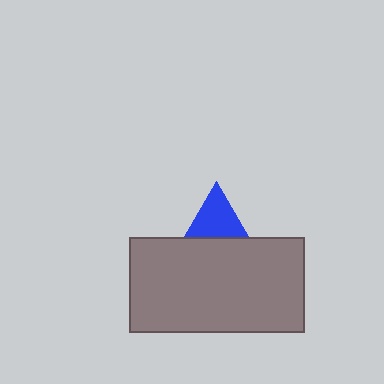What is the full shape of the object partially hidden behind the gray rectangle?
The partially hidden object is a blue triangle.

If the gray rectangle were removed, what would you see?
You would see the complete blue triangle.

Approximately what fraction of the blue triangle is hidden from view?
Roughly 59% of the blue triangle is hidden behind the gray rectangle.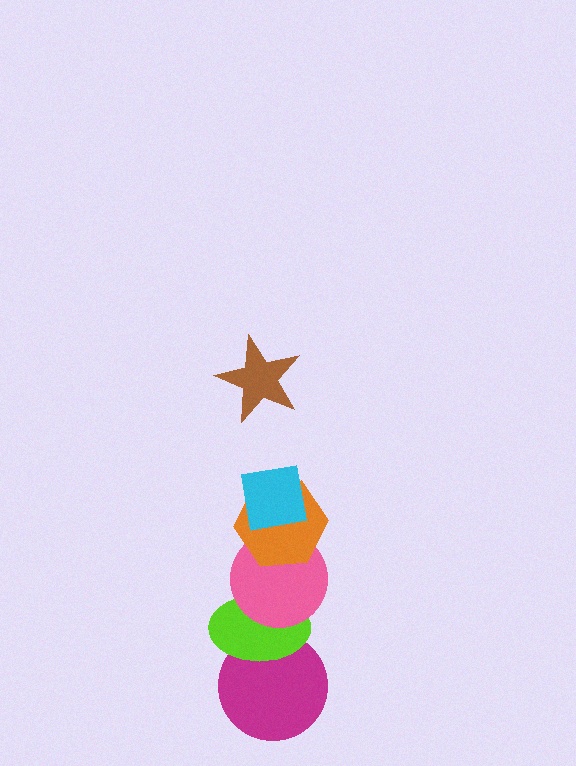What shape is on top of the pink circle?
The orange hexagon is on top of the pink circle.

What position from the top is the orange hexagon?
The orange hexagon is 3rd from the top.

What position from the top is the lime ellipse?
The lime ellipse is 5th from the top.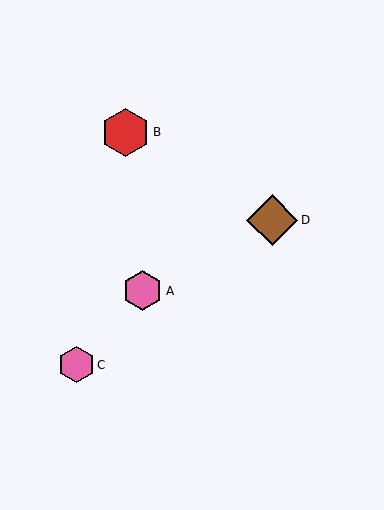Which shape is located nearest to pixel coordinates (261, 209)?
The brown diamond (labeled D) at (272, 220) is nearest to that location.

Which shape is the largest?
The brown diamond (labeled D) is the largest.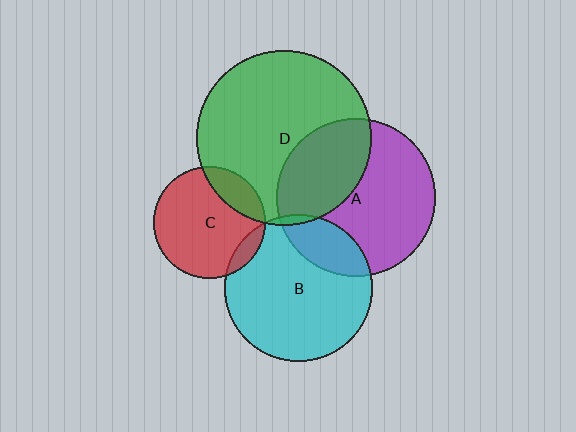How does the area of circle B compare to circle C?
Approximately 1.7 times.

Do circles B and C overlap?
Yes.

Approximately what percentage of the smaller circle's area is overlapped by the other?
Approximately 10%.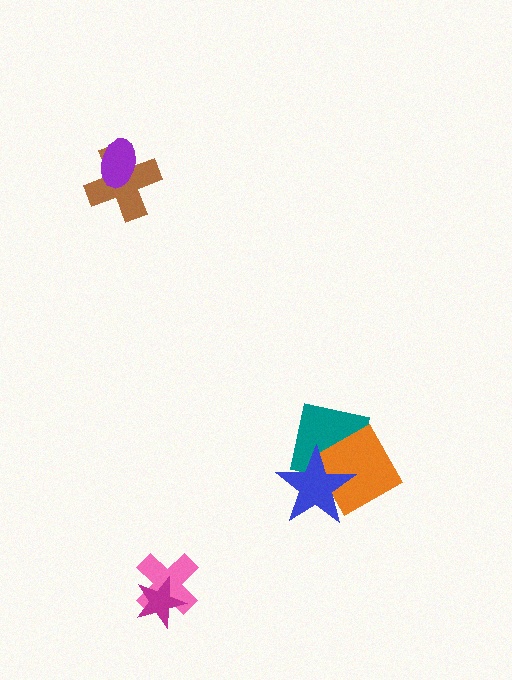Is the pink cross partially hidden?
Yes, it is partially covered by another shape.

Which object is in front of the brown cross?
The purple ellipse is in front of the brown cross.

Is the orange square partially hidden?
Yes, it is partially covered by another shape.